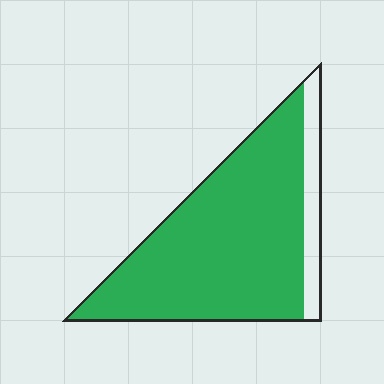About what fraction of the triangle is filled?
About seven eighths (7/8).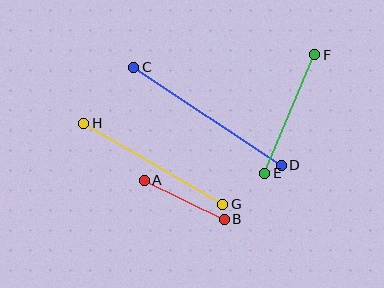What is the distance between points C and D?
The distance is approximately 177 pixels.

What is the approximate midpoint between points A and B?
The midpoint is at approximately (184, 200) pixels.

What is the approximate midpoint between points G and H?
The midpoint is at approximately (153, 164) pixels.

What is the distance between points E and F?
The distance is approximately 129 pixels.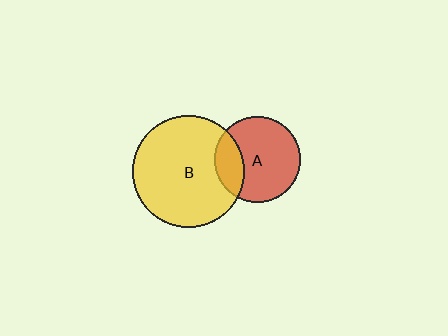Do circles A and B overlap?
Yes.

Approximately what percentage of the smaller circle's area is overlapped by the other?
Approximately 25%.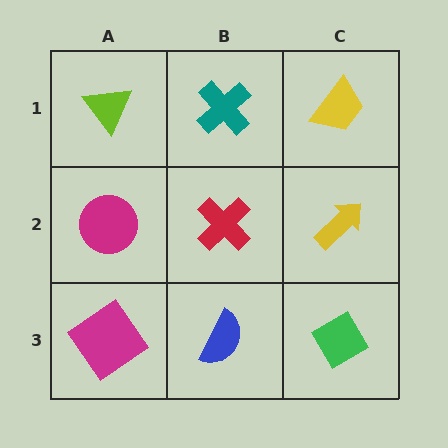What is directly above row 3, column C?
A yellow arrow.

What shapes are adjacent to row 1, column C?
A yellow arrow (row 2, column C), a teal cross (row 1, column B).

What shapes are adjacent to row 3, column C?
A yellow arrow (row 2, column C), a blue semicircle (row 3, column B).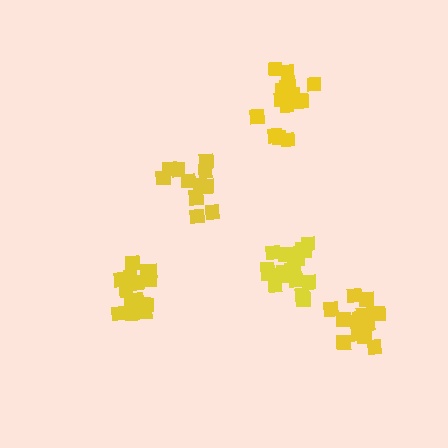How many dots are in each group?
Group 1: 12 dots, Group 2: 18 dots, Group 3: 16 dots, Group 4: 18 dots, Group 5: 15 dots (79 total).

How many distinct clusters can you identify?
There are 5 distinct clusters.